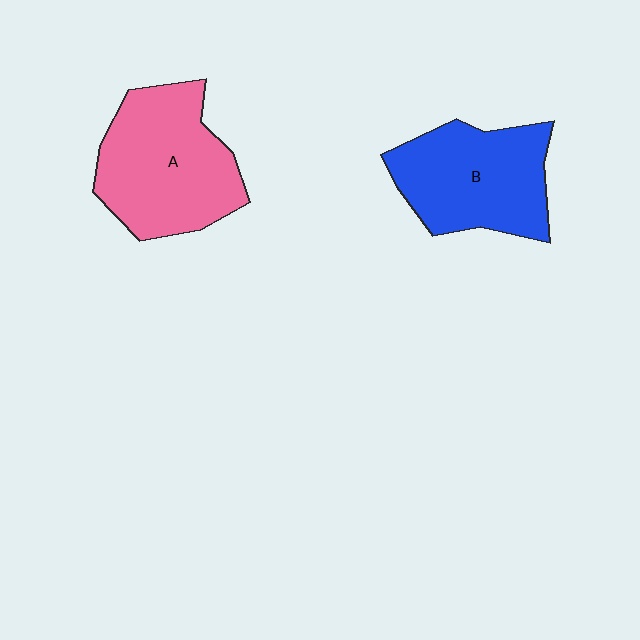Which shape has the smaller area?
Shape B (blue).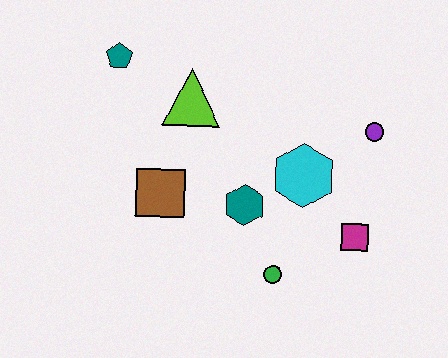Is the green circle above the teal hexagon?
No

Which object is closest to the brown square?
The teal hexagon is closest to the brown square.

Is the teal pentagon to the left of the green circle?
Yes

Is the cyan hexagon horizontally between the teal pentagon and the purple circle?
Yes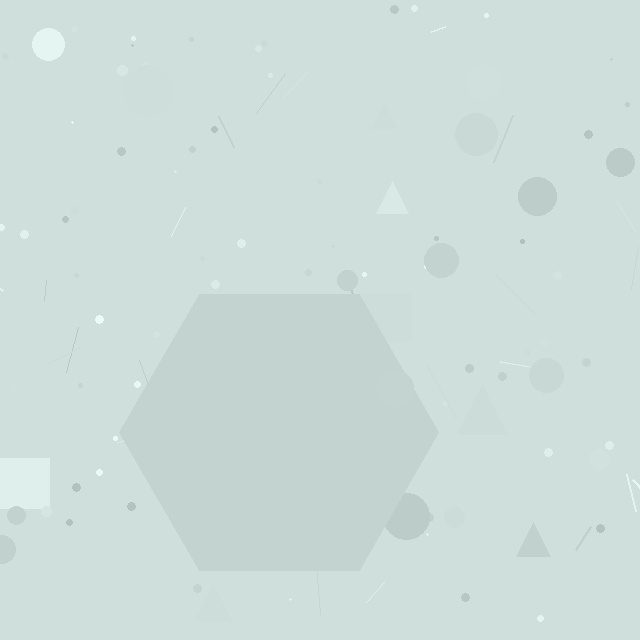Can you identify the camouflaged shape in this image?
The camouflaged shape is a hexagon.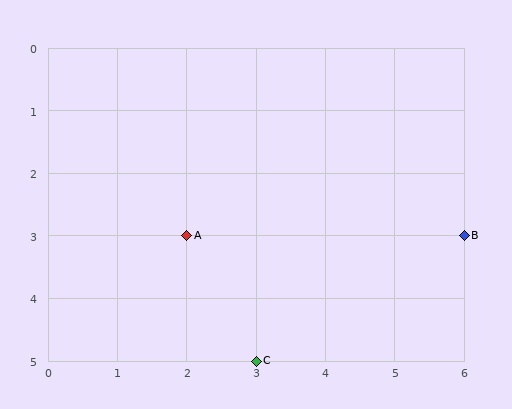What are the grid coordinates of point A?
Point A is at grid coordinates (2, 3).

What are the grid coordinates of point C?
Point C is at grid coordinates (3, 5).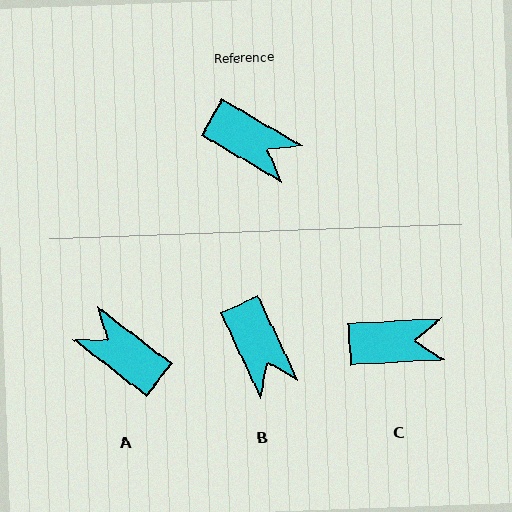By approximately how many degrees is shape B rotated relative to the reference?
Approximately 34 degrees clockwise.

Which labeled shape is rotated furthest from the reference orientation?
A, about 173 degrees away.